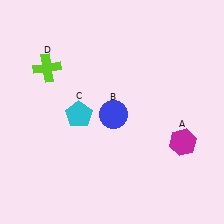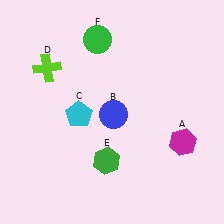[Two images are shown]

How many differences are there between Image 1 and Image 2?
There are 2 differences between the two images.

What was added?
A green hexagon (E), a green circle (F) were added in Image 2.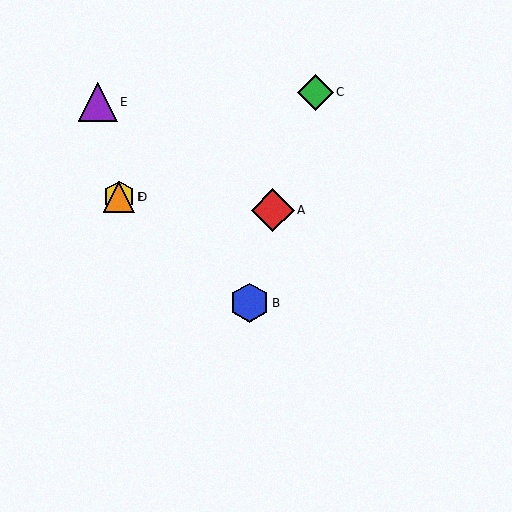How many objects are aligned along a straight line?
3 objects (B, D, F) are aligned along a straight line.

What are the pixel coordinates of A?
Object A is at (273, 210).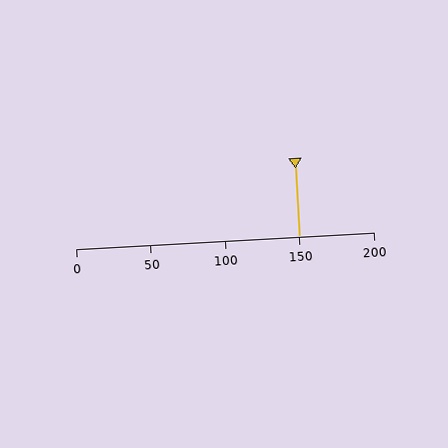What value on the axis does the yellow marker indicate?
The marker indicates approximately 150.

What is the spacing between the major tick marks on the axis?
The major ticks are spaced 50 apart.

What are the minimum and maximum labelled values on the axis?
The axis runs from 0 to 200.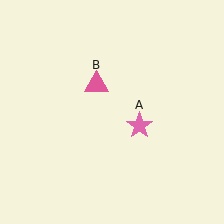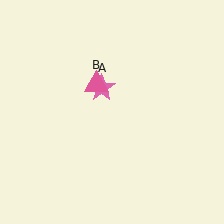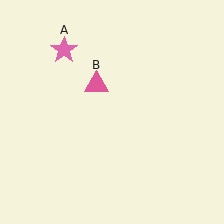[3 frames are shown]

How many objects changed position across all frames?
1 object changed position: pink star (object A).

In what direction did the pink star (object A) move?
The pink star (object A) moved up and to the left.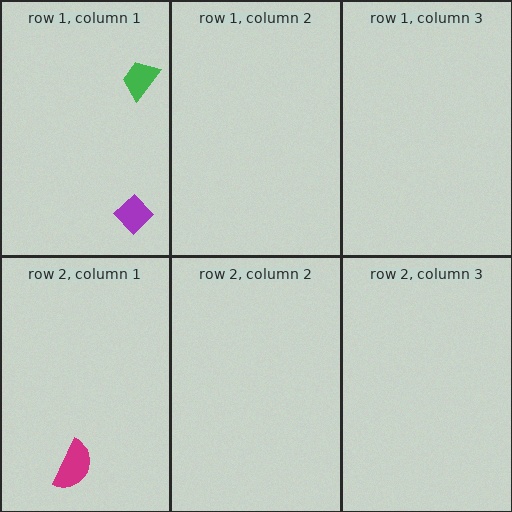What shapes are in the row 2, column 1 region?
The magenta semicircle.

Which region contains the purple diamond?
The row 1, column 1 region.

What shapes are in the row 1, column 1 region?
The green trapezoid, the purple diamond.